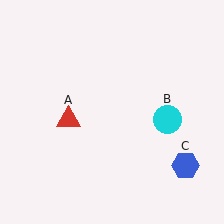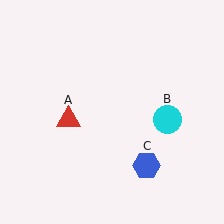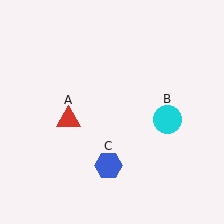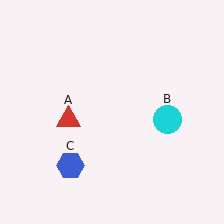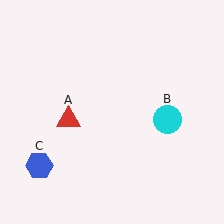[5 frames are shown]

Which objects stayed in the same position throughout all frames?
Red triangle (object A) and cyan circle (object B) remained stationary.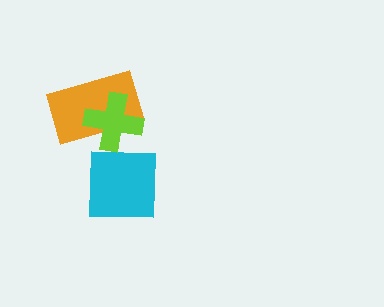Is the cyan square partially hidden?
Yes, it is partially covered by another shape.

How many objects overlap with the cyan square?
1 object overlaps with the cyan square.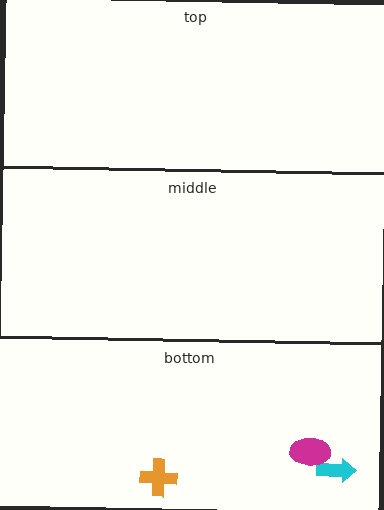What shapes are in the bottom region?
The cyan arrow, the magenta ellipse, the orange cross.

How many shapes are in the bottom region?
3.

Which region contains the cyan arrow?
The bottom region.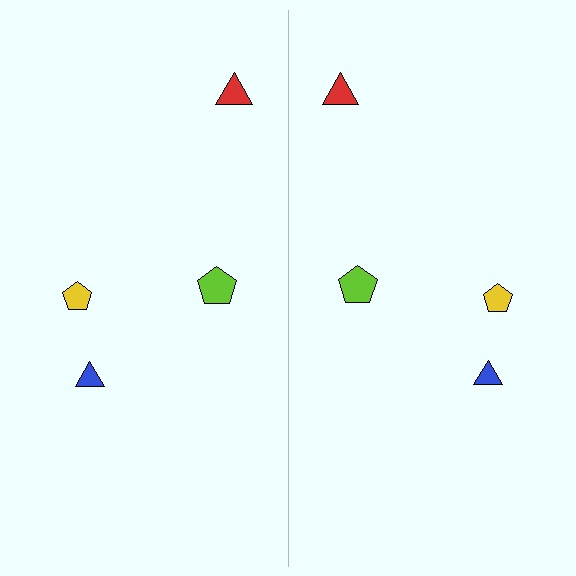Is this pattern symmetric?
Yes, this pattern has bilateral (reflection) symmetry.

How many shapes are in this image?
There are 8 shapes in this image.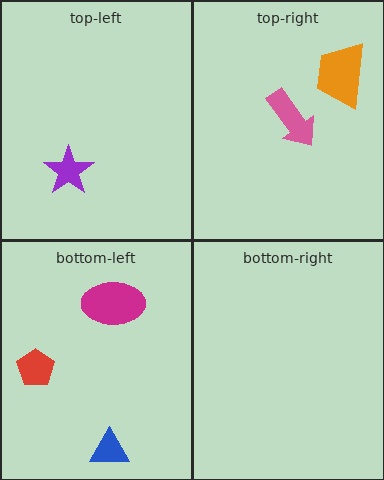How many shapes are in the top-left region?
1.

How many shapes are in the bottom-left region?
3.